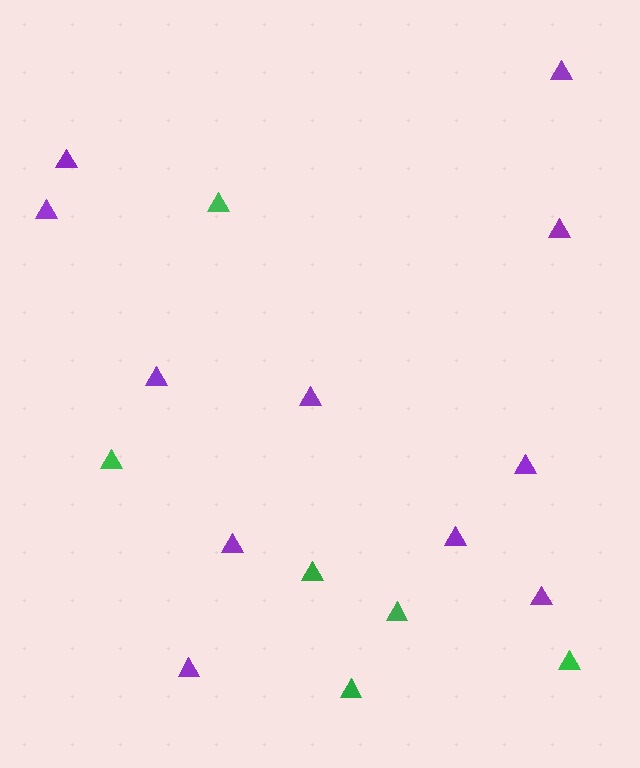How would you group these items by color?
There are 2 groups: one group of purple triangles (11) and one group of green triangles (6).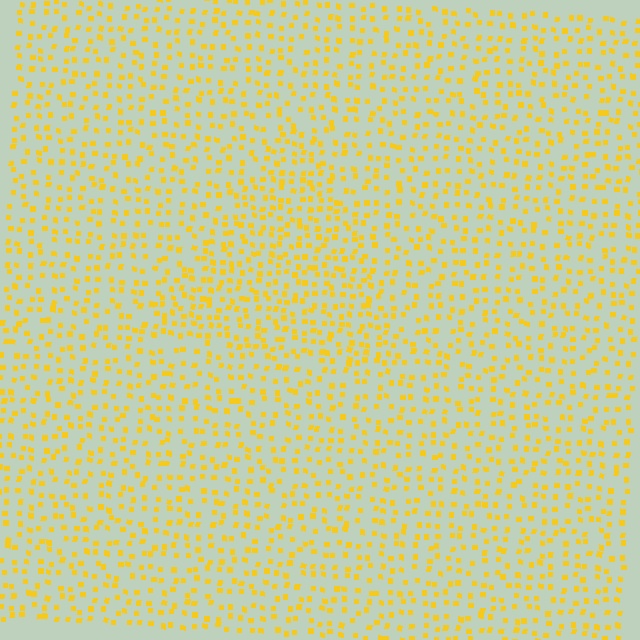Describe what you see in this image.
The image contains small yellow elements arranged at two different densities. A triangle-shaped region is visible where the elements are more densely packed than the surrounding area.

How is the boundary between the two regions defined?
The boundary is defined by a change in element density (approximately 1.5x ratio). All elements are the same color, size, and shape.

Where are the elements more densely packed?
The elements are more densely packed inside the triangle boundary.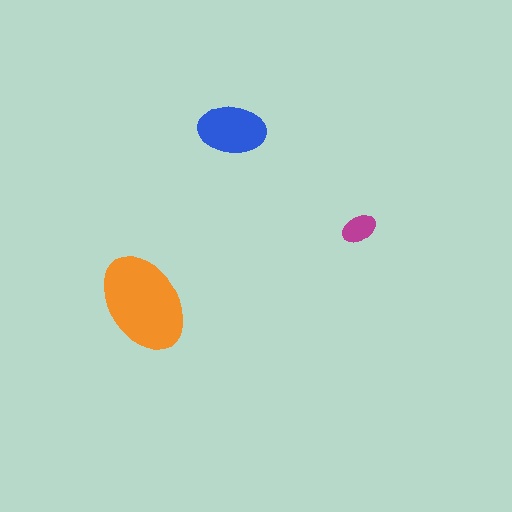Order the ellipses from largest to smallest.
the orange one, the blue one, the magenta one.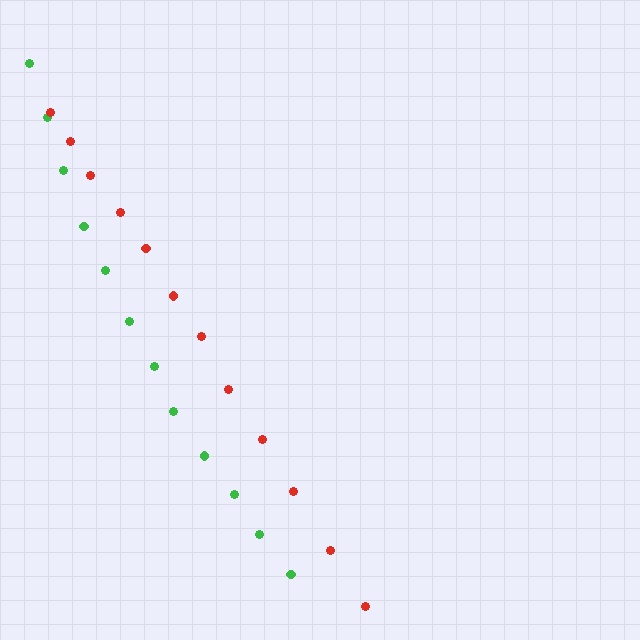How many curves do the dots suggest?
There are 2 distinct paths.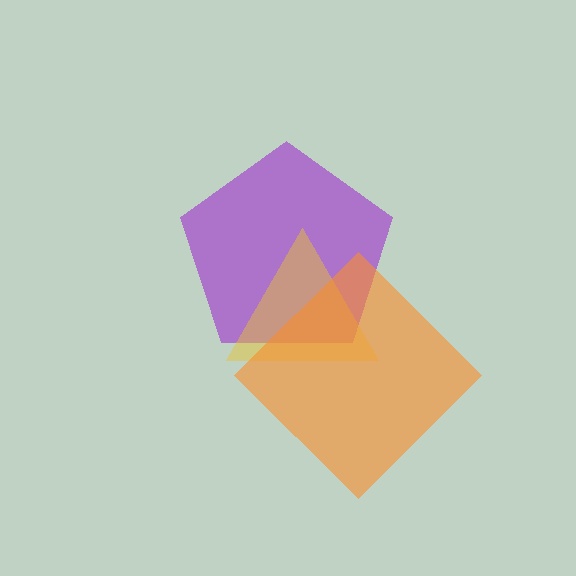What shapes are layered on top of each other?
The layered shapes are: a purple pentagon, a yellow triangle, an orange diamond.